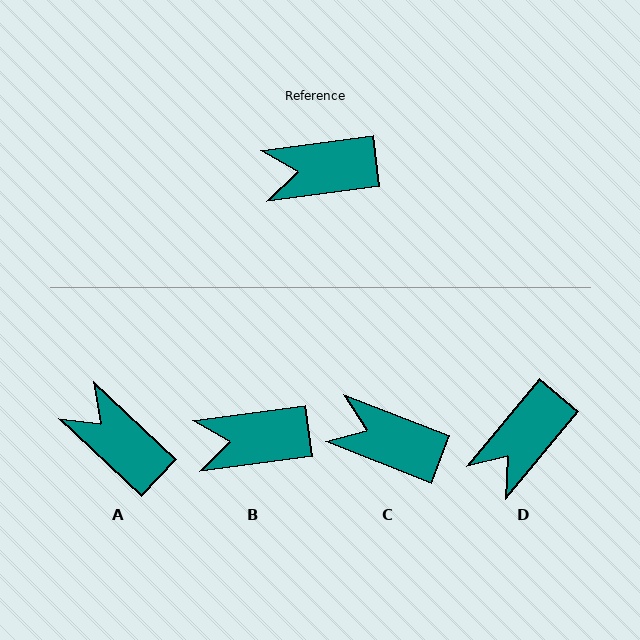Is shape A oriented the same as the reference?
No, it is off by about 51 degrees.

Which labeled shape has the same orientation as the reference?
B.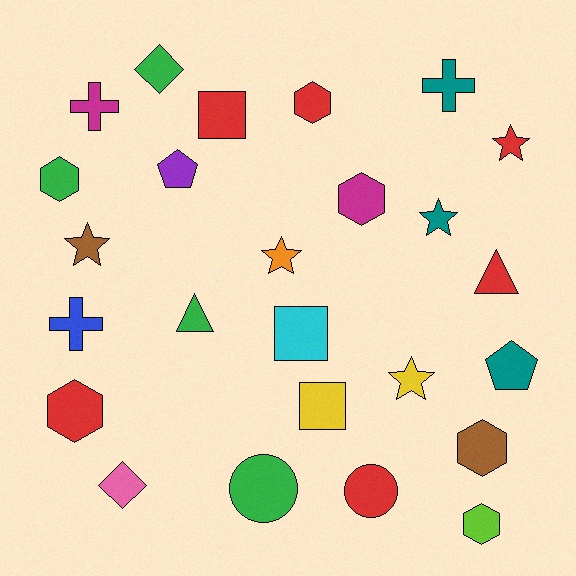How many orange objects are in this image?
There is 1 orange object.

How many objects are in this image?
There are 25 objects.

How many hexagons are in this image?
There are 6 hexagons.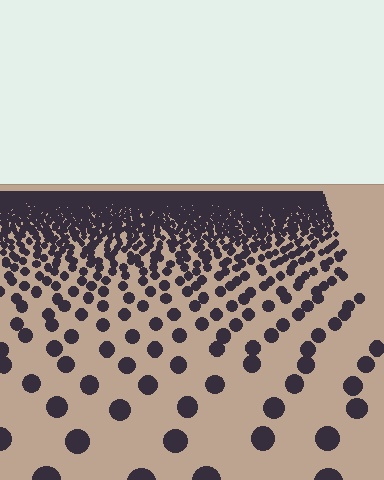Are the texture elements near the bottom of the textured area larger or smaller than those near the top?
Larger. Near the bottom, elements are closer to the viewer and appear at a bigger on-screen size.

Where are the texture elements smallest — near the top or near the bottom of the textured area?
Near the top.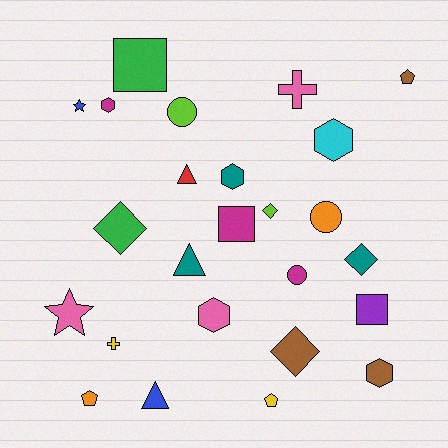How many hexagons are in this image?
There are 5 hexagons.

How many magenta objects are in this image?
There are 3 magenta objects.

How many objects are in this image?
There are 25 objects.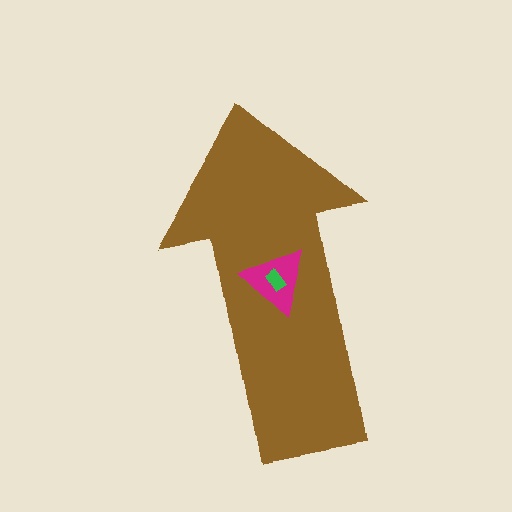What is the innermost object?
The green rectangle.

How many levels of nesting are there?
3.